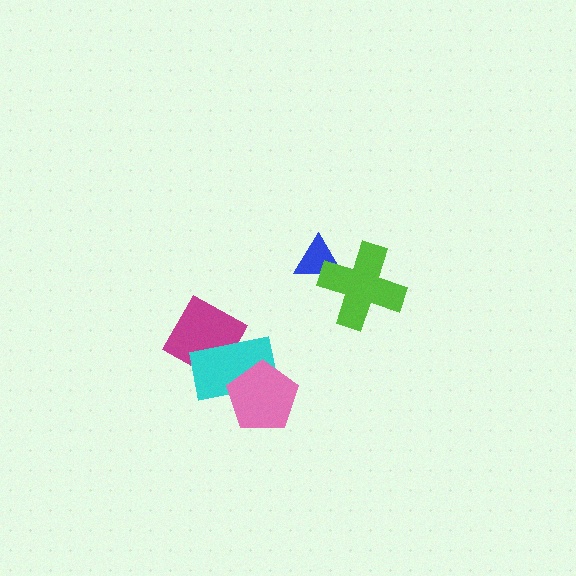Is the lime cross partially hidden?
No, no other shape covers it.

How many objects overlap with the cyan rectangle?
2 objects overlap with the cyan rectangle.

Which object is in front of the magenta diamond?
The cyan rectangle is in front of the magenta diamond.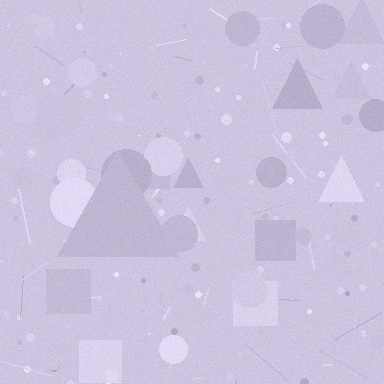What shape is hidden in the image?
A triangle is hidden in the image.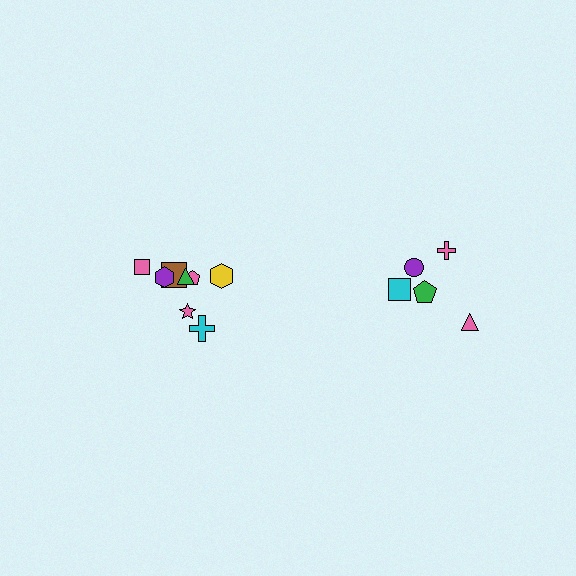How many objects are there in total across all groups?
There are 13 objects.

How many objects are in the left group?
There are 8 objects.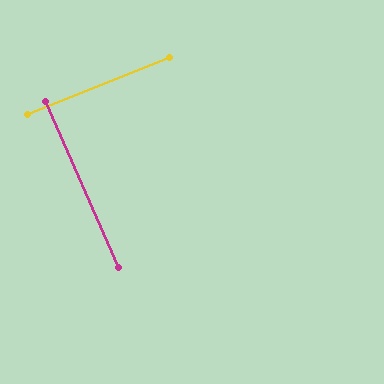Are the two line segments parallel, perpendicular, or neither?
Perpendicular — they meet at approximately 88°.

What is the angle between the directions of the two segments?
Approximately 88 degrees.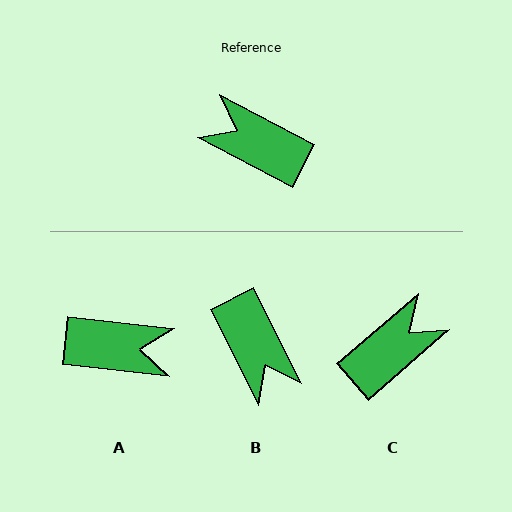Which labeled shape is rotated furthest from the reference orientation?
A, about 159 degrees away.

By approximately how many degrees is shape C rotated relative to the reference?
Approximately 111 degrees clockwise.